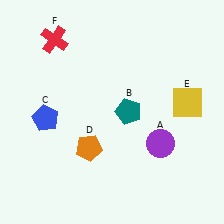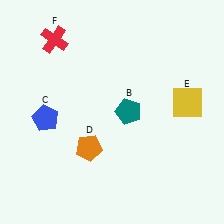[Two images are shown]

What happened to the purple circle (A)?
The purple circle (A) was removed in Image 2. It was in the bottom-right area of Image 1.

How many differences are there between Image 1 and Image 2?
There is 1 difference between the two images.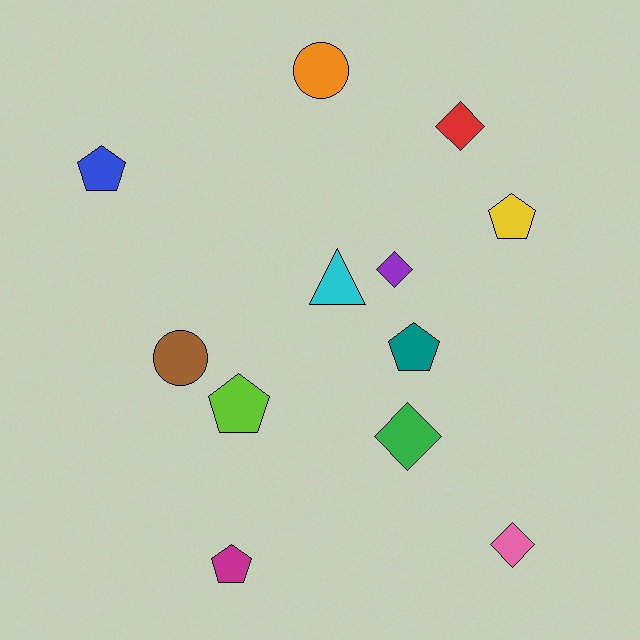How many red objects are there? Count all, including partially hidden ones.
There is 1 red object.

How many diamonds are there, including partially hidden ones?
There are 4 diamonds.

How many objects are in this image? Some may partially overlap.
There are 12 objects.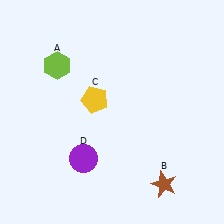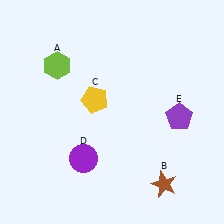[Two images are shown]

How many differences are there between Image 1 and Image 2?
There is 1 difference between the two images.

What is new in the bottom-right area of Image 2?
A purple pentagon (E) was added in the bottom-right area of Image 2.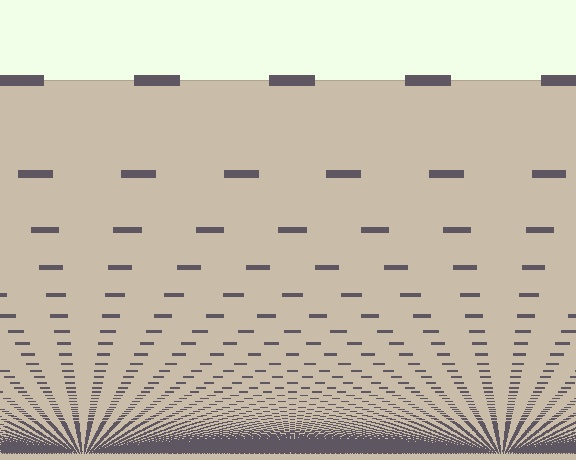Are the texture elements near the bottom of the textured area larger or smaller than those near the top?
Smaller. The gradient is inverted — elements near the bottom are smaller and denser.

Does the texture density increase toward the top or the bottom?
Density increases toward the bottom.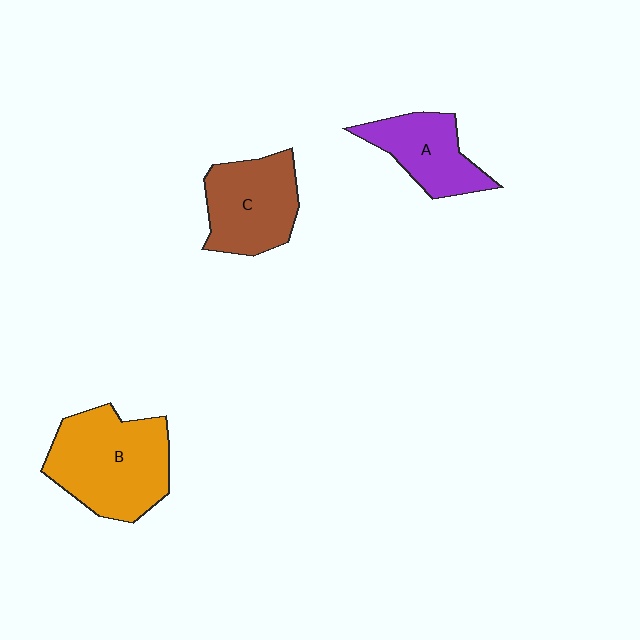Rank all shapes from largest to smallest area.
From largest to smallest: B (orange), C (brown), A (purple).